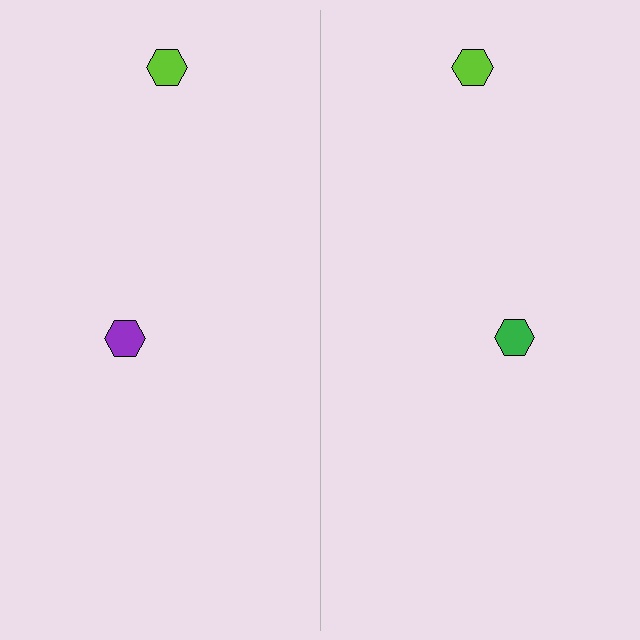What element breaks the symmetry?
The green hexagon on the right side breaks the symmetry — its mirror counterpart is purple.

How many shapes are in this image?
There are 4 shapes in this image.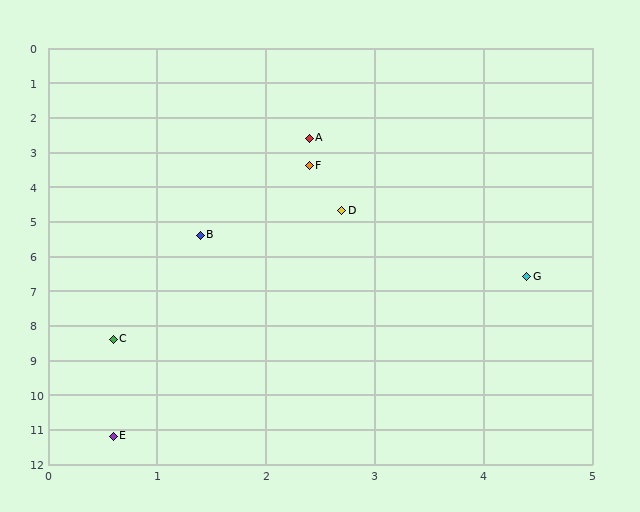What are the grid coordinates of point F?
Point F is at approximately (2.4, 3.4).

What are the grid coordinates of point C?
Point C is at approximately (0.6, 8.4).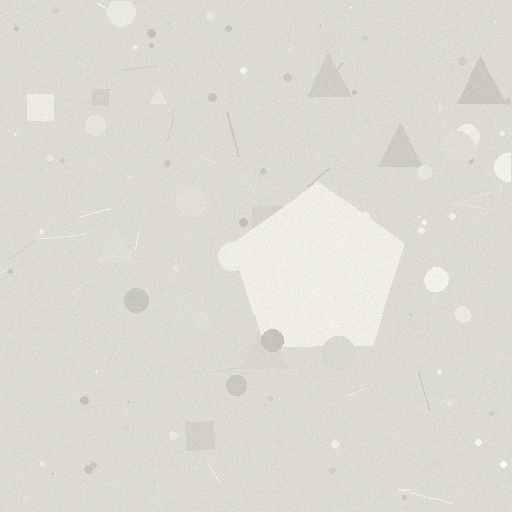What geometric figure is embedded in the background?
A pentagon is embedded in the background.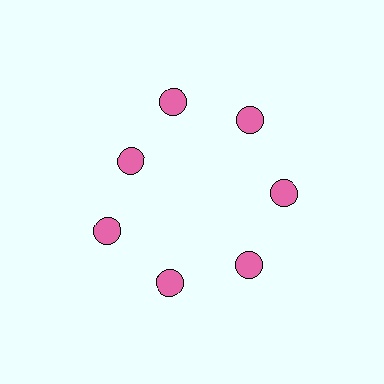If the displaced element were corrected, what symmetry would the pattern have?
It would have 7-fold rotational symmetry — the pattern would map onto itself every 51 degrees.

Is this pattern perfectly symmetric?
No. The 7 pink circles are arranged in a ring, but one element near the 10 o'clock position is pulled inward toward the center, breaking the 7-fold rotational symmetry.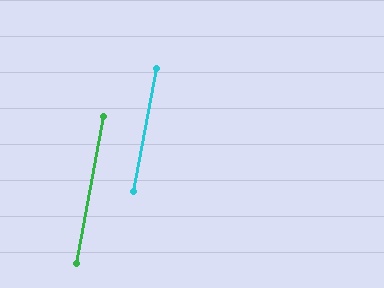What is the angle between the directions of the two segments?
Approximately 0 degrees.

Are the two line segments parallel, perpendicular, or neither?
Parallel — their directions differ by only 0.3°.